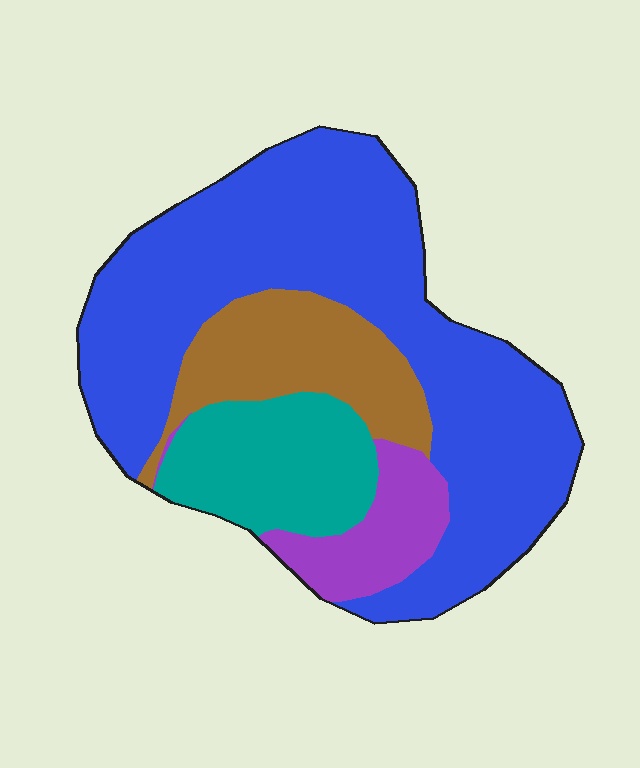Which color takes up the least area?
Purple, at roughly 10%.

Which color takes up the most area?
Blue, at roughly 60%.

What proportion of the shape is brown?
Brown takes up less than a sixth of the shape.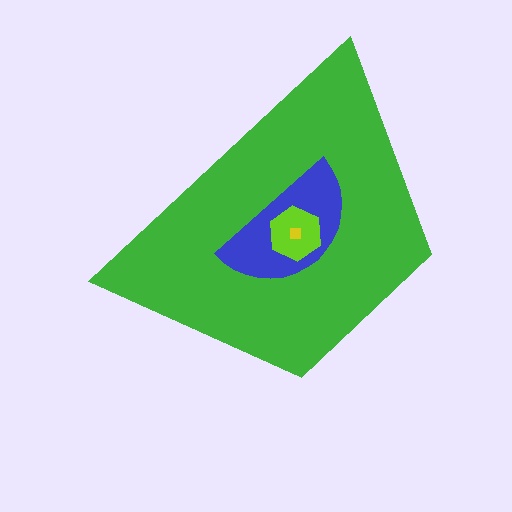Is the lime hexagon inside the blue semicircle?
Yes.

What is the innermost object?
The yellow square.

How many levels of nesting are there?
4.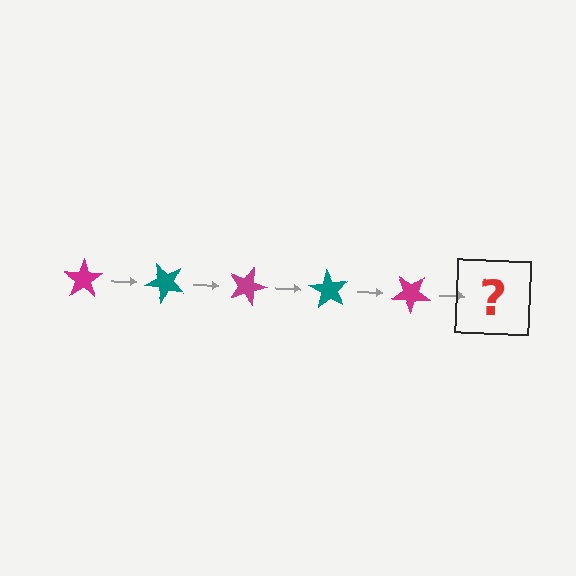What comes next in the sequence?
The next element should be a teal star, rotated 225 degrees from the start.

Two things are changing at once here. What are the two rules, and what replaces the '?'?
The two rules are that it rotates 45 degrees each step and the color cycles through magenta and teal. The '?' should be a teal star, rotated 225 degrees from the start.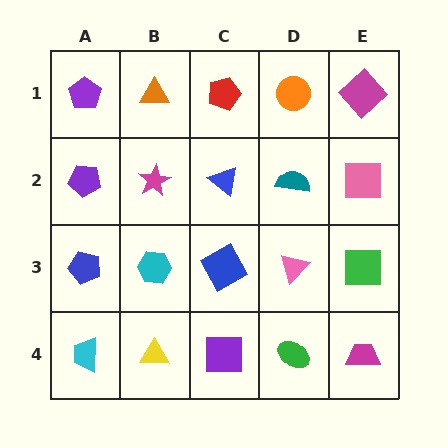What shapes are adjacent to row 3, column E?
A pink square (row 2, column E), a magenta trapezoid (row 4, column E), a pink triangle (row 3, column D).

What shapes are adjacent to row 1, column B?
A magenta star (row 2, column B), a purple pentagon (row 1, column A), a red pentagon (row 1, column C).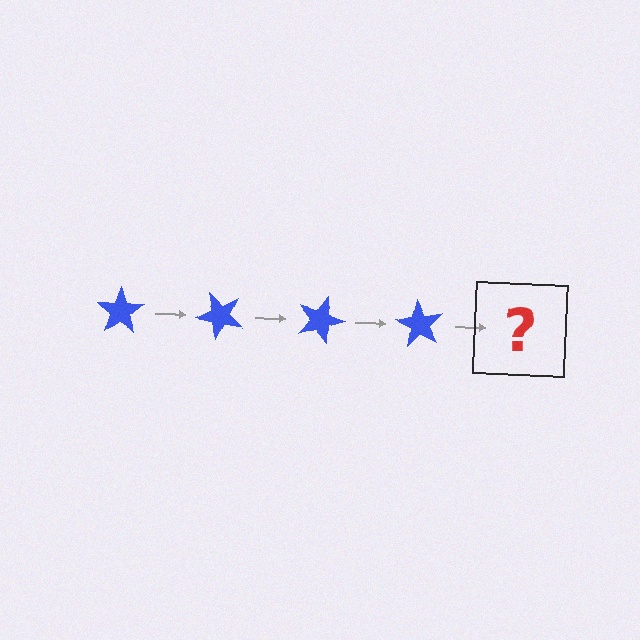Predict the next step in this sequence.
The next step is a blue star rotated 180 degrees.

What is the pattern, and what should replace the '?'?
The pattern is that the star rotates 45 degrees each step. The '?' should be a blue star rotated 180 degrees.